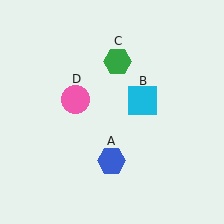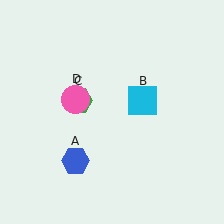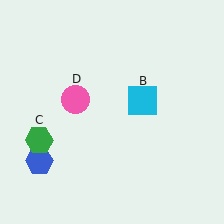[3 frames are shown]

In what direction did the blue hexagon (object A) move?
The blue hexagon (object A) moved left.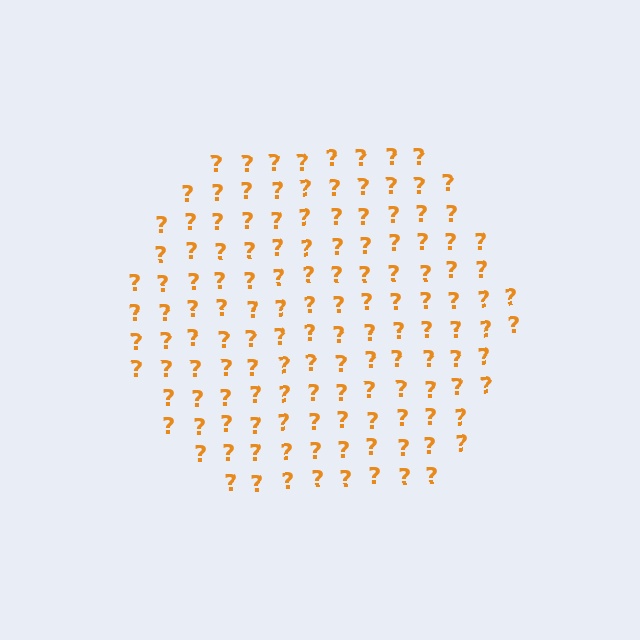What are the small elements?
The small elements are question marks.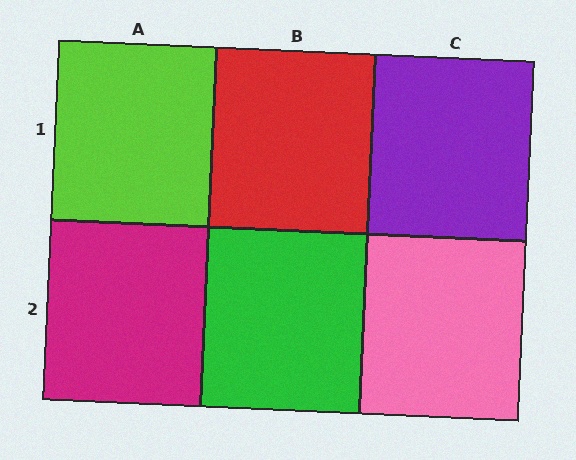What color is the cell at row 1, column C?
Purple.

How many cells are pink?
1 cell is pink.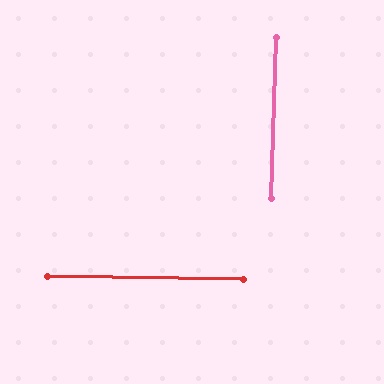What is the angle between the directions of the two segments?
Approximately 89 degrees.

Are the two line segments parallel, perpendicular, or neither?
Perpendicular — they meet at approximately 89°.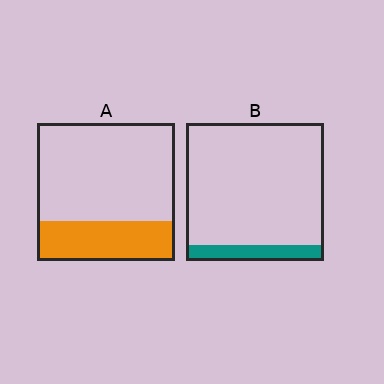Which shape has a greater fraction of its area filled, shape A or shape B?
Shape A.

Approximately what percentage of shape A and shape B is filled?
A is approximately 30% and B is approximately 10%.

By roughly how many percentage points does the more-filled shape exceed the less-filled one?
By roughly 15 percentage points (A over B).